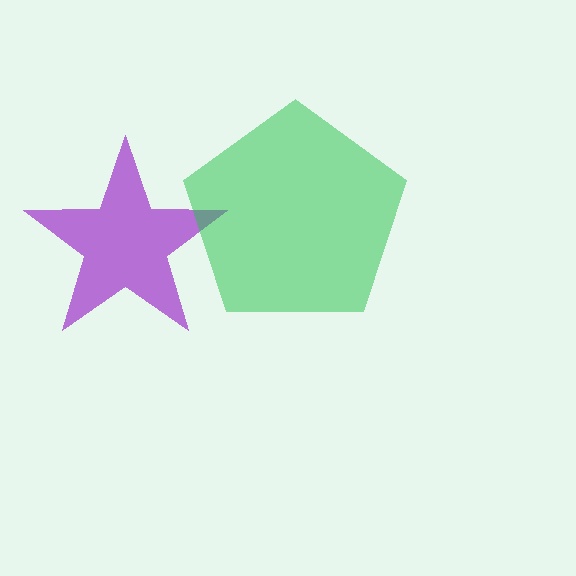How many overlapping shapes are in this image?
There are 2 overlapping shapes in the image.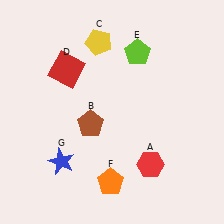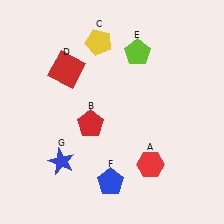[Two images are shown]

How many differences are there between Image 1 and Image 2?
There are 2 differences between the two images.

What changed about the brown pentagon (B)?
In Image 1, B is brown. In Image 2, it changed to red.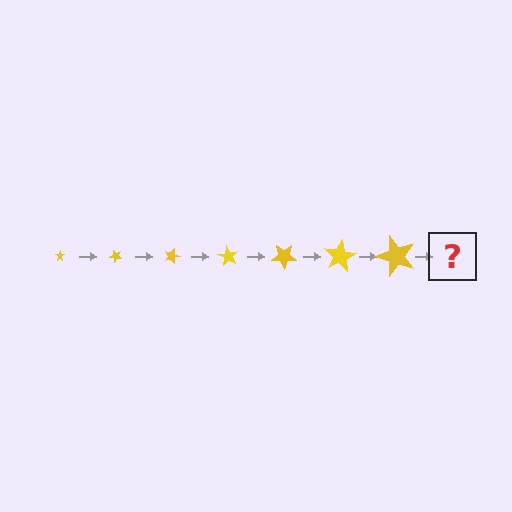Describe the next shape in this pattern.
It should be a star, larger than the previous one and rotated 315 degrees from the start.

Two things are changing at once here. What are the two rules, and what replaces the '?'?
The two rules are that the star grows larger each step and it rotates 45 degrees each step. The '?' should be a star, larger than the previous one and rotated 315 degrees from the start.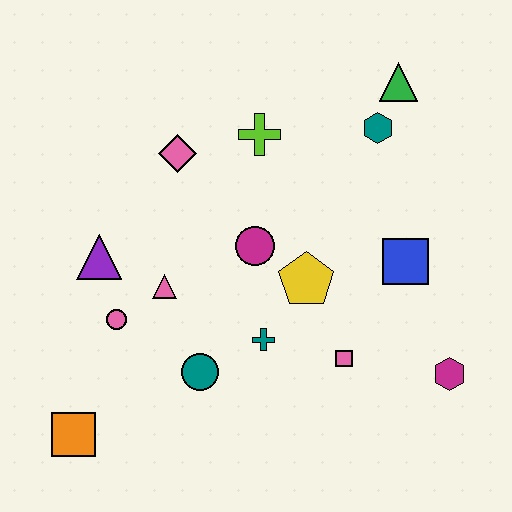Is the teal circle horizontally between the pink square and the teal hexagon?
No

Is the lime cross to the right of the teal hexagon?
No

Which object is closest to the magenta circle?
The yellow pentagon is closest to the magenta circle.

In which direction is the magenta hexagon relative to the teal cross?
The magenta hexagon is to the right of the teal cross.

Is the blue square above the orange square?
Yes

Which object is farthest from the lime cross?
The orange square is farthest from the lime cross.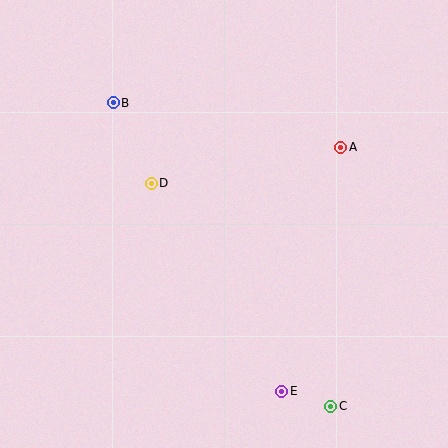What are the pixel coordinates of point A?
Point A is at (341, 147).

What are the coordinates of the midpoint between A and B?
The midpoint between A and B is at (227, 125).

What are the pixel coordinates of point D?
Point D is at (151, 183).